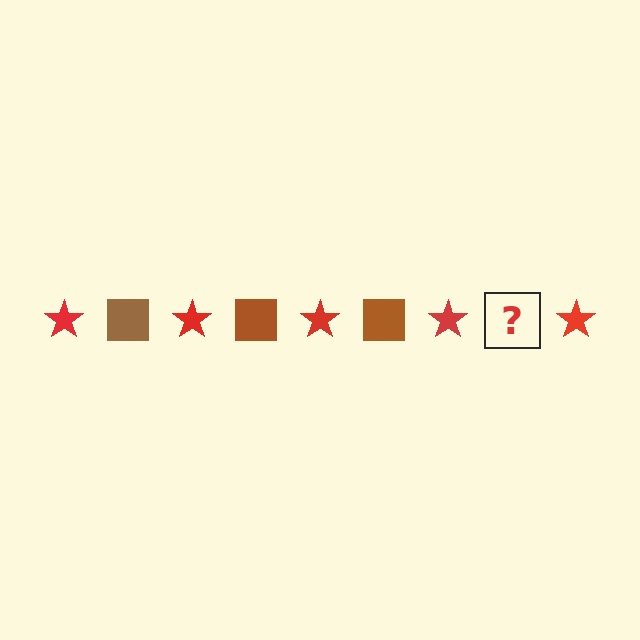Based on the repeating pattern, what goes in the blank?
The blank should be a brown square.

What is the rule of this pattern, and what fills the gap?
The rule is that the pattern alternates between red star and brown square. The gap should be filled with a brown square.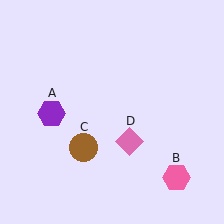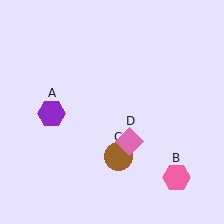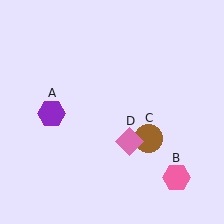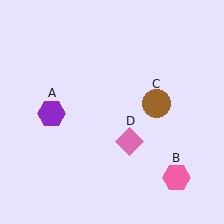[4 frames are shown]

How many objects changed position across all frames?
1 object changed position: brown circle (object C).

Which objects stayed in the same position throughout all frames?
Purple hexagon (object A) and pink hexagon (object B) and pink diamond (object D) remained stationary.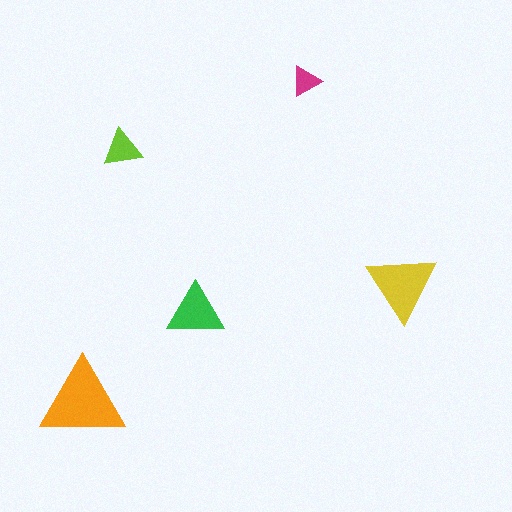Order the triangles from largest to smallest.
the orange one, the yellow one, the green one, the lime one, the magenta one.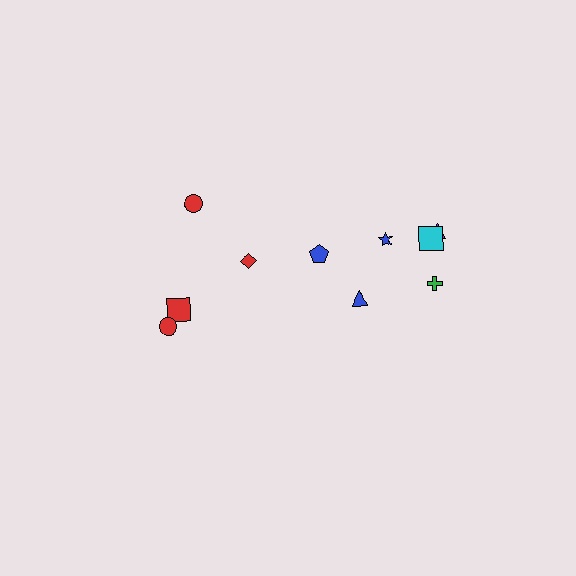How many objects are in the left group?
There are 4 objects.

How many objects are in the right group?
There are 6 objects.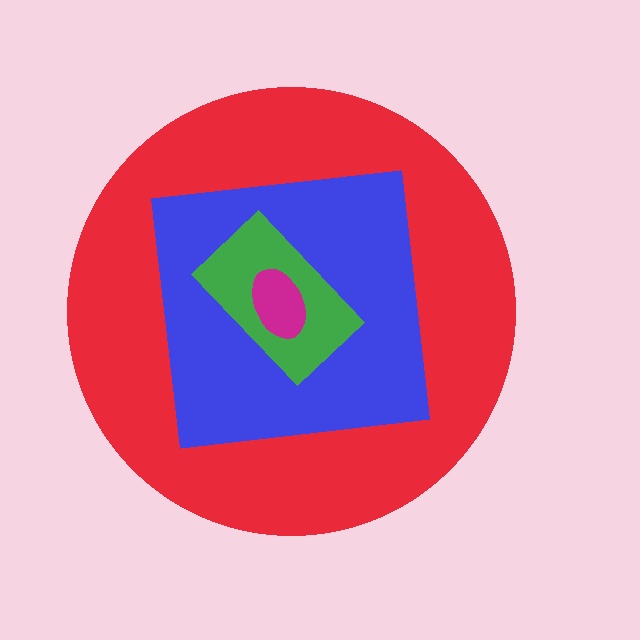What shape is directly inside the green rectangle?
The magenta ellipse.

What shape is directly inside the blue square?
The green rectangle.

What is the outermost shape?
The red circle.